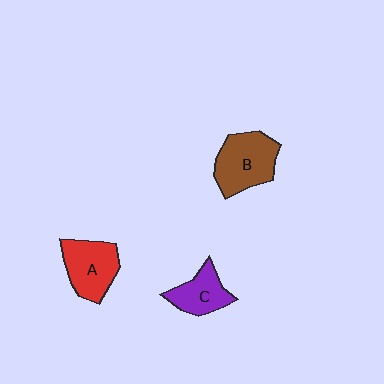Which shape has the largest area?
Shape B (brown).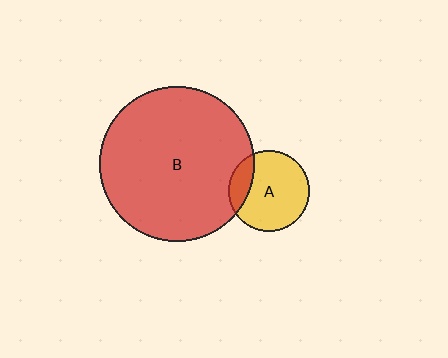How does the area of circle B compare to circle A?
Approximately 3.7 times.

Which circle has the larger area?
Circle B (red).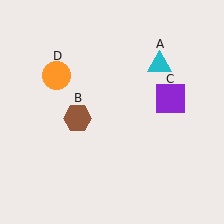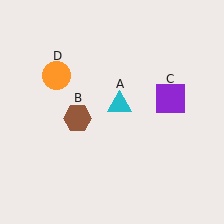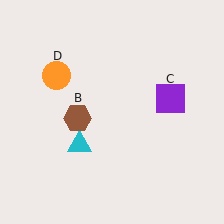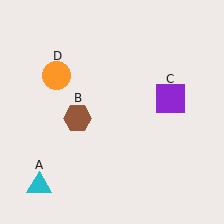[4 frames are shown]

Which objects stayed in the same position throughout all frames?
Brown hexagon (object B) and purple square (object C) and orange circle (object D) remained stationary.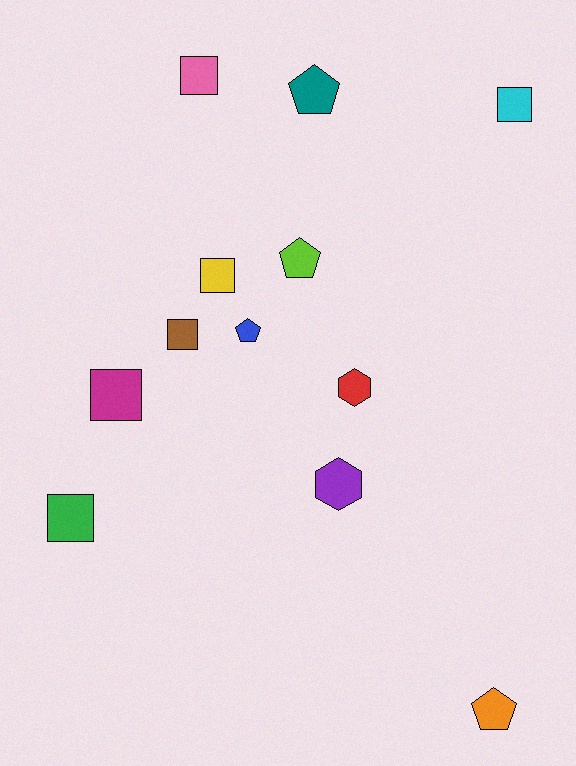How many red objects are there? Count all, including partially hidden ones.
There is 1 red object.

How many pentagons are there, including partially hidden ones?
There are 4 pentagons.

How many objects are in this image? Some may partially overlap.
There are 12 objects.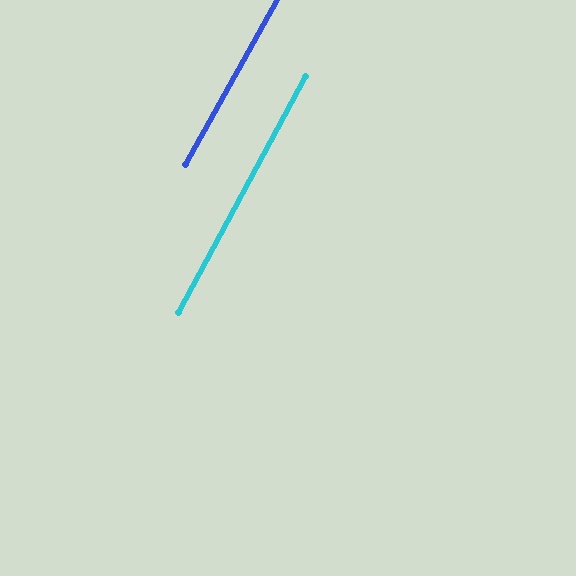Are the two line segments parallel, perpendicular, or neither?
Parallel — their directions differ by only 0.9°.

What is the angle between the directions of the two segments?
Approximately 1 degree.